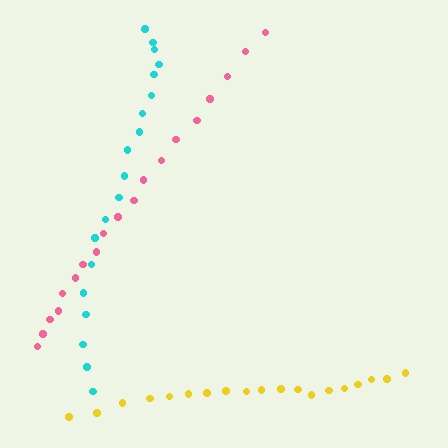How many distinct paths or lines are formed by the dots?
There are 3 distinct paths.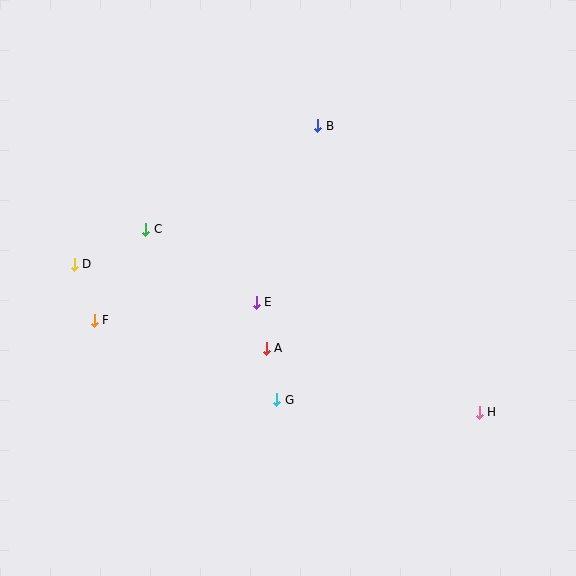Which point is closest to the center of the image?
Point E at (256, 302) is closest to the center.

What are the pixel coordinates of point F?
Point F is at (94, 321).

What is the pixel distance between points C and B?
The distance between C and B is 200 pixels.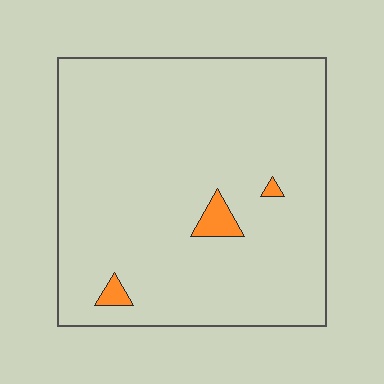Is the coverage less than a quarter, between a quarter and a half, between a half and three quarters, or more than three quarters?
Less than a quarter.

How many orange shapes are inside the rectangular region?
3.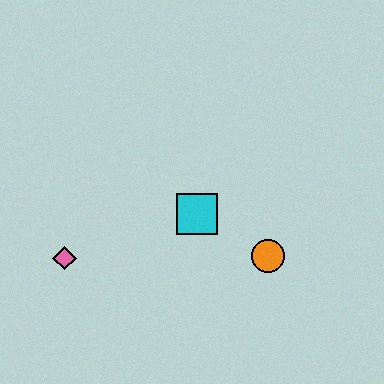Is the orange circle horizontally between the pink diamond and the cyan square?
No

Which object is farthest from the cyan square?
The pink diamond is farthest from the cyan square.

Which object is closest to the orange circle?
The cyan square is closest to the orange circle.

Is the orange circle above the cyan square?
No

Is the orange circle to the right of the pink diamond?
Yes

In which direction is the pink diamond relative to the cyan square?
The pink diamond is to the left of the cyan square.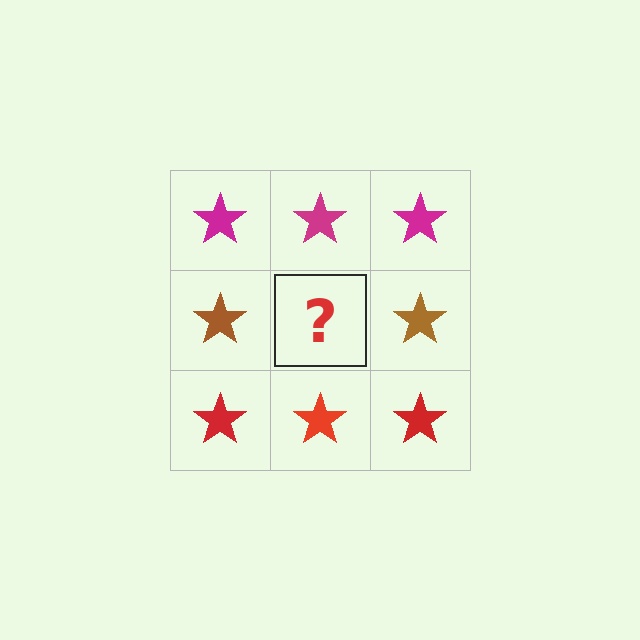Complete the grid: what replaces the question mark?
The question mark should be replaced with a brown star.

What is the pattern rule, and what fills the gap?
The rule is that each row has a consistent color. The gap should be filled with a brown star.